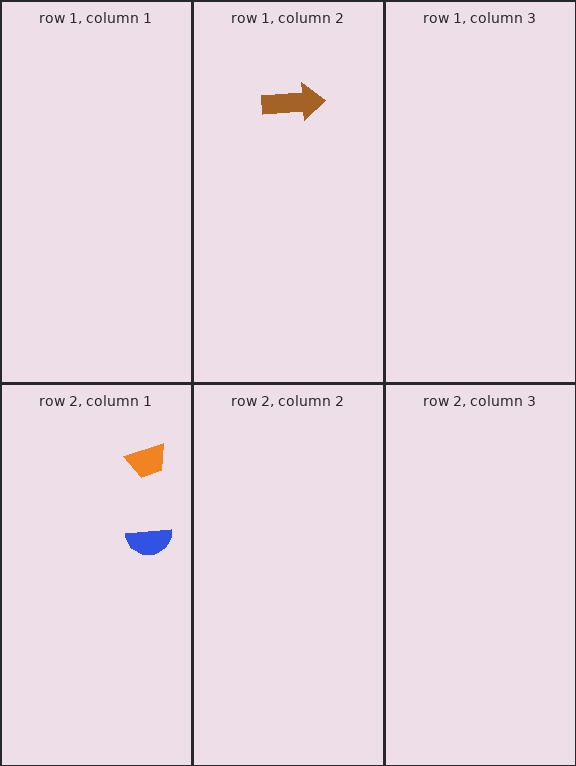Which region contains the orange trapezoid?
The row 2, column 1 region.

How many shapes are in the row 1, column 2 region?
1.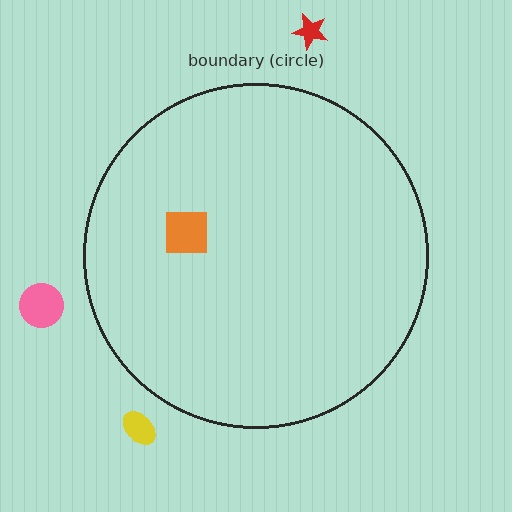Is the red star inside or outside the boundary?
Outside.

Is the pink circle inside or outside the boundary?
Outside.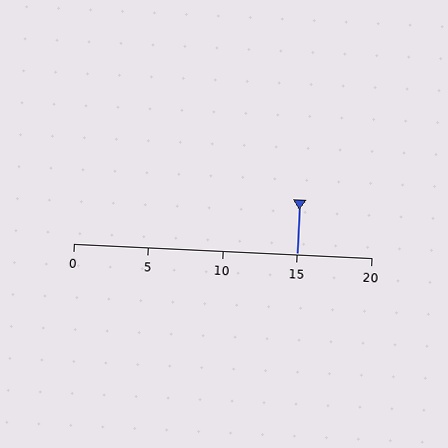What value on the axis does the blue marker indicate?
The marker indicates approximately 15.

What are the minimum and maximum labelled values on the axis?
The axis runs from 0 to 20.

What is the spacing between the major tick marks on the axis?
The major ticks are spaced 5 apart.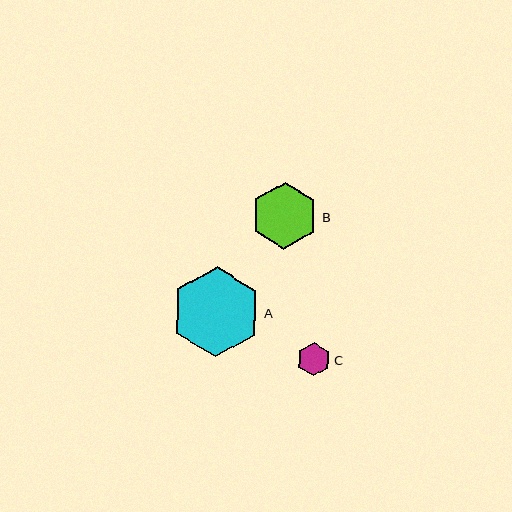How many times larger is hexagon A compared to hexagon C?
Hexagon A is approximately 2.7 times the size of hexagon C.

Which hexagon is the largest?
Hexagon A is the largest with a size of approximately 90 pixels.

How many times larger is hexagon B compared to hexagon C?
Hexagon B is approximately 2.0 times the size of hexagon C.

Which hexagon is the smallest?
Hexagon C is the smallest with a size of approximately 34 pixels.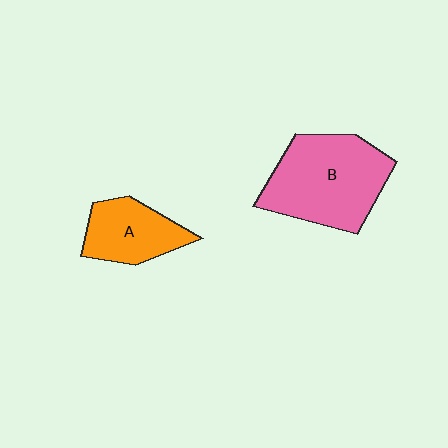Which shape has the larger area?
Shape B (pink).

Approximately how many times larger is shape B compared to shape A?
Approximately 1.8 times.